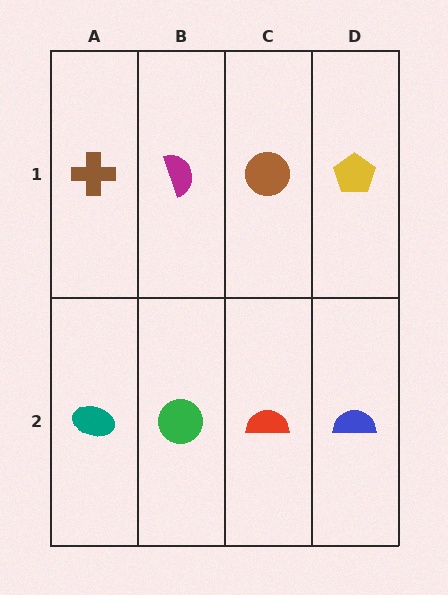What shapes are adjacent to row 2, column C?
A brown circle (row 1, column C), a green circle (row 2, column B), a blue semicircle (row 2, column D).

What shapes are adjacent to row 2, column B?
A magenta semicircle (row 1, column B), a teal ellipse (row 2, column A), a red semicircle (row 2, column C).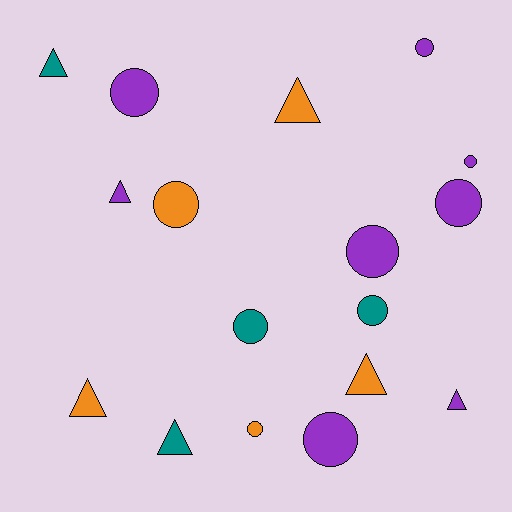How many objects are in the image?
There are 17 objects.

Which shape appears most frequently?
Circle, with 10 objects.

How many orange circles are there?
There are 2 orange circles.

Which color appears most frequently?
Purple, with 8 objects.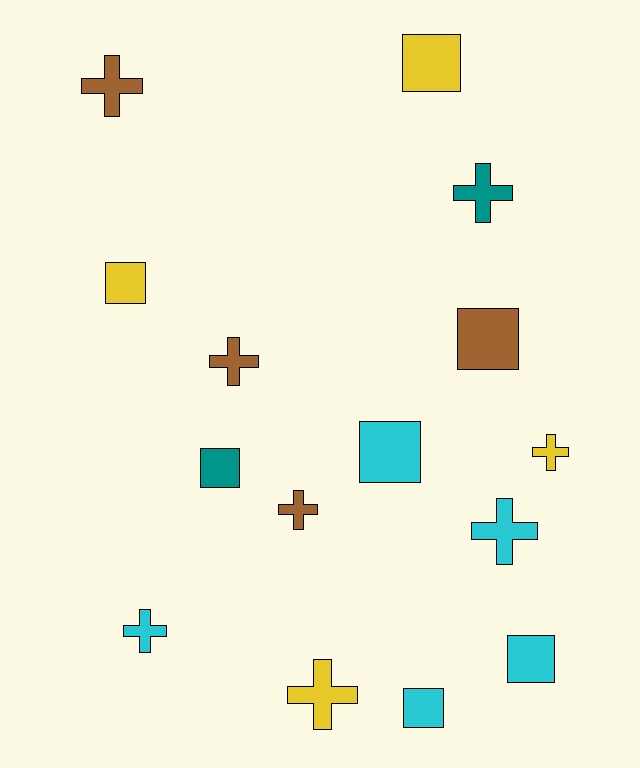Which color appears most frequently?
Cyan, with 5 objects.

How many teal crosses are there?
There is 1 teal cross.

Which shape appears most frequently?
Cross, with 8 objects.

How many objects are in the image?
There are 15 objects.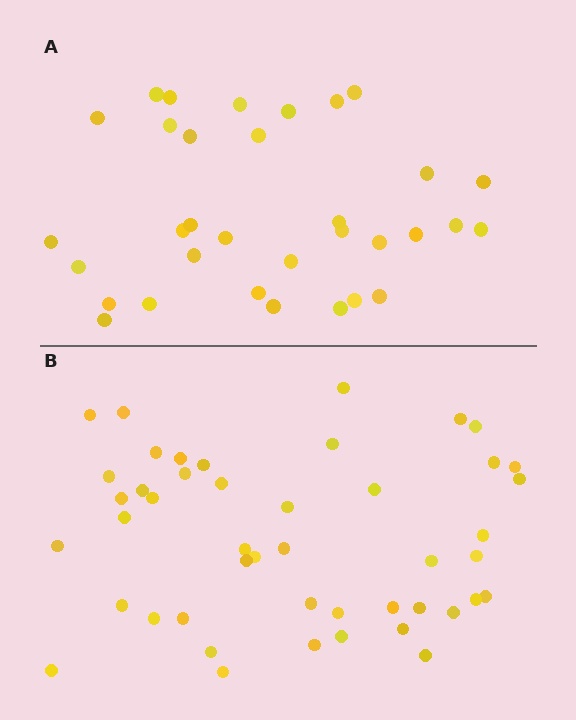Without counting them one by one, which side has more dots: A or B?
Region B (the bottom region) has more dots.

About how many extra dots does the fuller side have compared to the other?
Region B has approximately 15 more dots than region A.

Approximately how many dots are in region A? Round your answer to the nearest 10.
About 30 dots. (The exact count is 33, which rounds to 30.)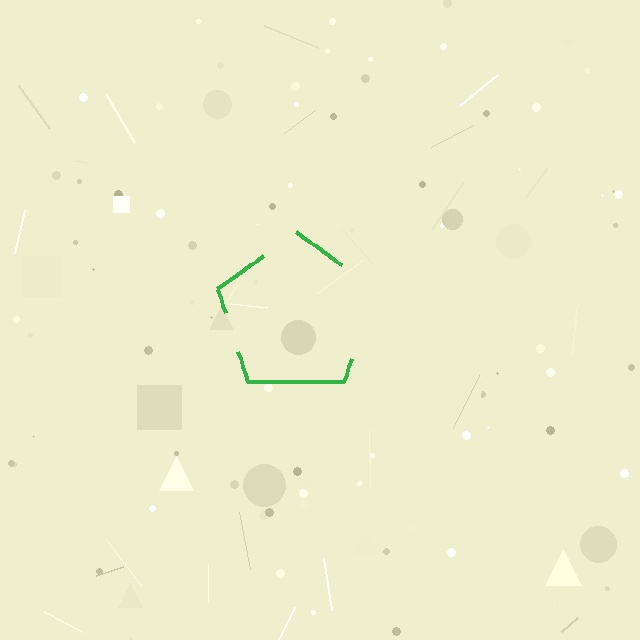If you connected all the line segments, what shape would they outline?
They would outline a pentagon.